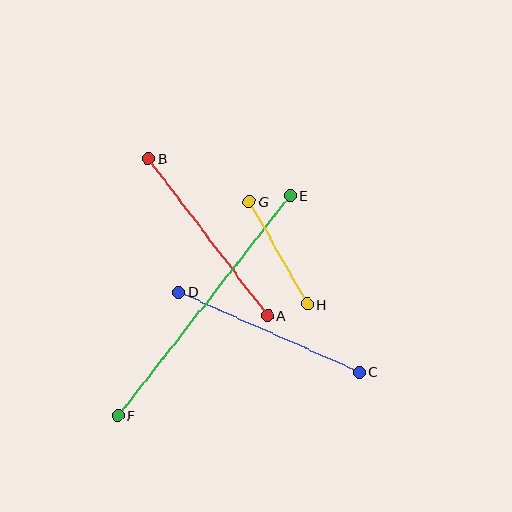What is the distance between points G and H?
The distance is approximately 118 pixels.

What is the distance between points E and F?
The distance is approximately 279 pixels.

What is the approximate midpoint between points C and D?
The midpoint is at approximately (269, 332) pixels.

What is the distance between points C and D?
The distance is approximately 197 pixels.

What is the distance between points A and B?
The distance is approximately 197 pixels.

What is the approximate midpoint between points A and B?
The midpoint is at approximately (208, 237) pixels.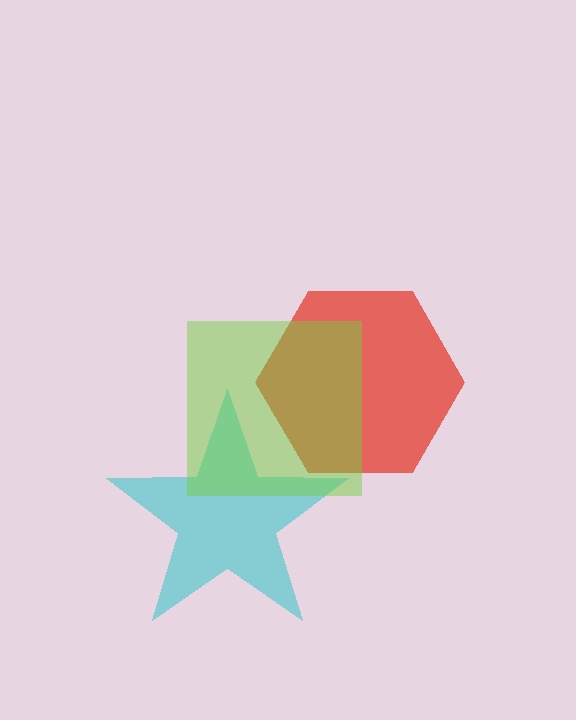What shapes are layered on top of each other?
The layered shapes are: a red hexagon, a cyan star, a lime square.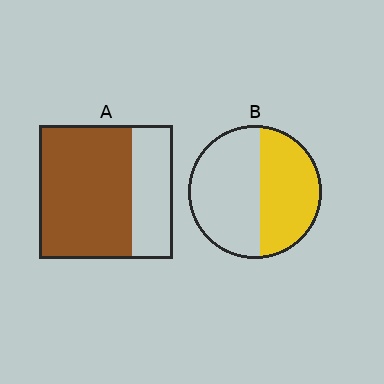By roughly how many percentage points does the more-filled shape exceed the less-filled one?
By roughly 25 percentage points (A over B).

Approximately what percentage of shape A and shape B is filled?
A is approximately 70% and B is approximately 45%.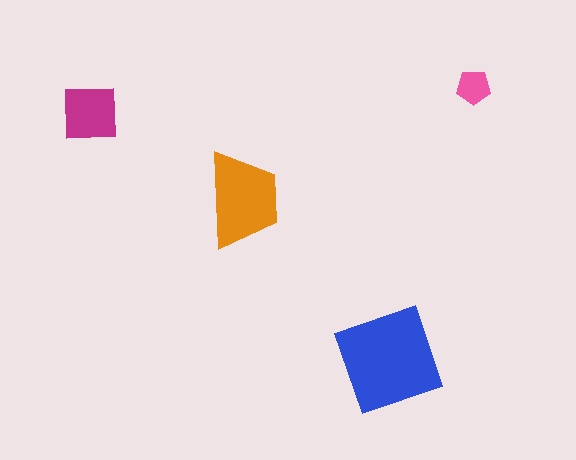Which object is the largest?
The blue square.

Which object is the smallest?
The pink pentagon.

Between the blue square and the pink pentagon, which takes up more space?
The blue square.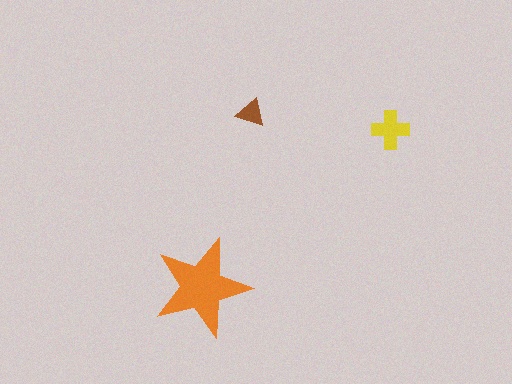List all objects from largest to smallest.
The orange star, the yellow cross, the brown triangle.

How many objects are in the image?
There are 3 objects in the image.